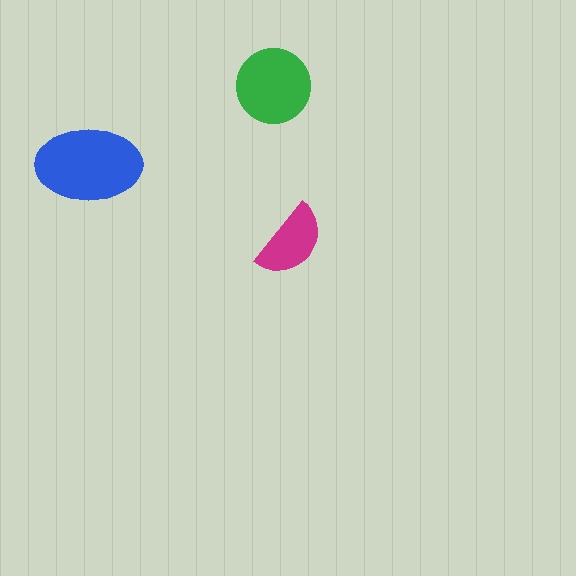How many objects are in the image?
There are 3 objects in the image.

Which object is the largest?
The blue ellipse.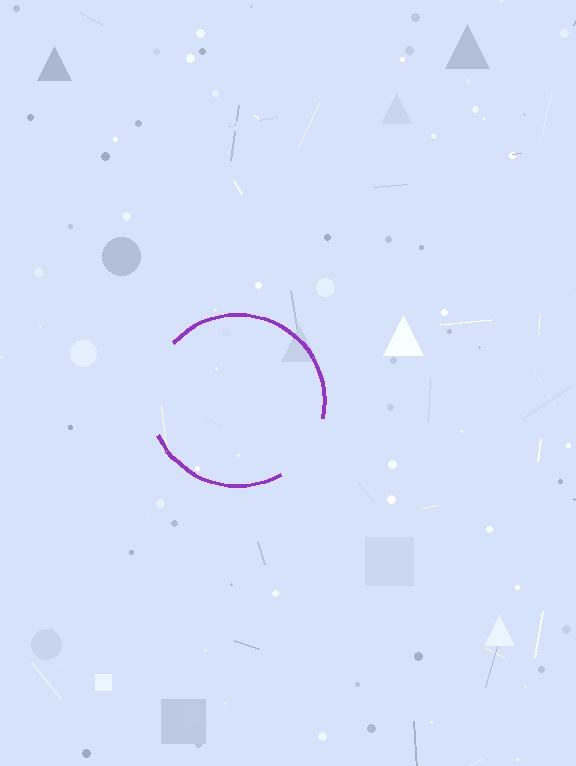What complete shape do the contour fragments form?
The contour fragments form a circle.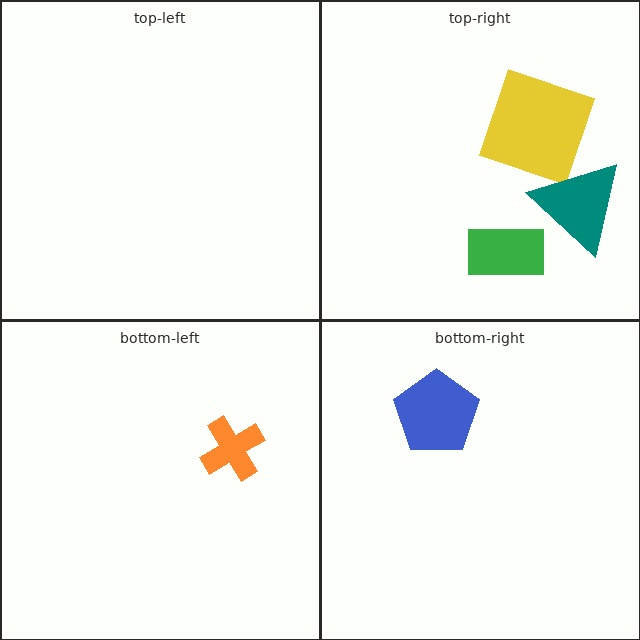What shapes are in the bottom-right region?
The blue pentagon.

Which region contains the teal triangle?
The top-right region.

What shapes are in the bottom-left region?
The orange cross.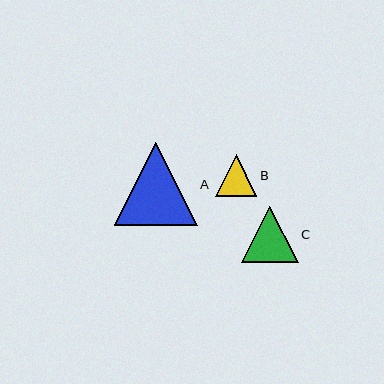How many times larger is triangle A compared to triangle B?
Triangle A is approximately 2.0 times the size of triangle B.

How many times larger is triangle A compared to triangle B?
Triangle A is approximately 2.0 times the size of triangle B.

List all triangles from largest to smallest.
From largest to smallest: A, C, B.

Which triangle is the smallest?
Triangle B is the smallest with a size of approximately 42 pixels.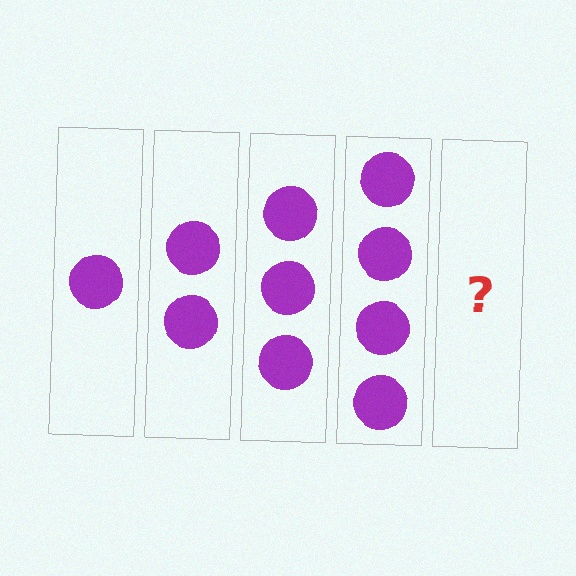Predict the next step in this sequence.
The next step is 5 circles.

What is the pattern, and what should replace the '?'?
The pattern is that each step adds one more circle. The '?' should be 5 circles.